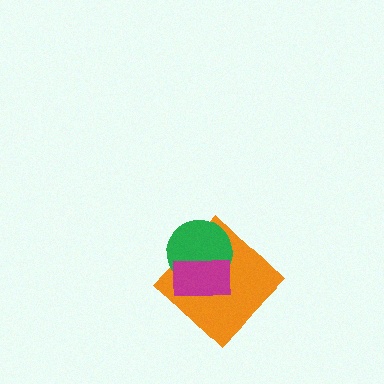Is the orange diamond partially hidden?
Yes, it is partially covered by another shape.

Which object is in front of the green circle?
The magenta rectangle is in front of the green circle.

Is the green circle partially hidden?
Yes, it is partially covered by another shape.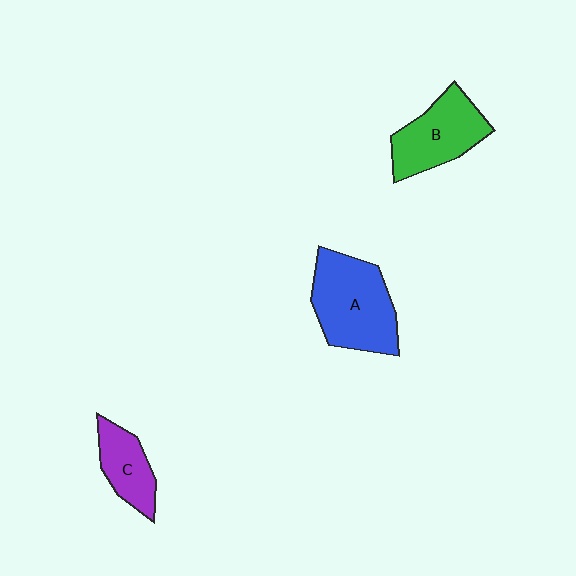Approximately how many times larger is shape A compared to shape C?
Approximately 1.9 times.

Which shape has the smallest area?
Shape C (purple).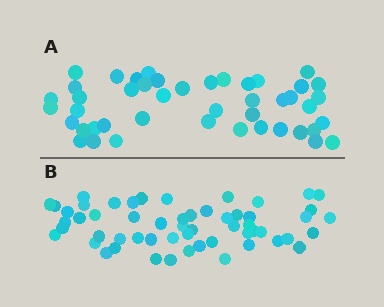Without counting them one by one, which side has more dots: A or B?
Region B (the bottom region) has more dots.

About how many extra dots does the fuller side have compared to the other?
Region B has roughly 12 or so more dots than region A.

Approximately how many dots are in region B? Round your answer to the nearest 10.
About 60 dots. (The exact count is 56, which rounds to 60.)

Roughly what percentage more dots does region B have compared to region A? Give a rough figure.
About 25% more.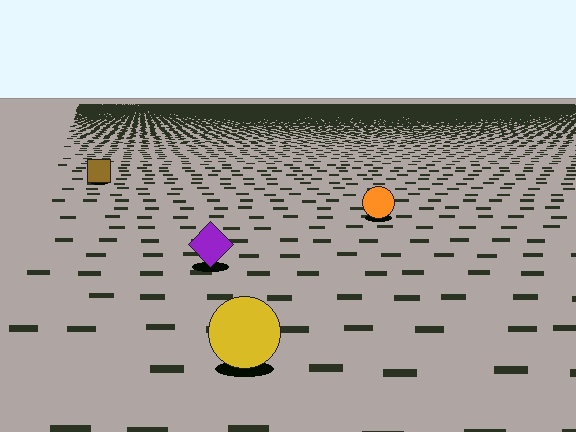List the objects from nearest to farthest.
From nearest to farthest: the yellow circle, the purple diamond, the orange circle, the brown square.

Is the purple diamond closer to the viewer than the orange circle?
Yes. The purple diamond is closer — you can tell from the texture gradient: the ground texture is coarser near it.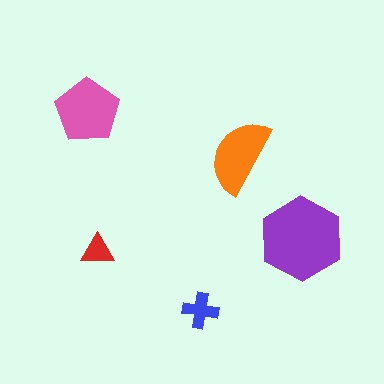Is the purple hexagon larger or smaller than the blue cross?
Larger.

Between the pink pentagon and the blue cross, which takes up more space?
The pink pentagon.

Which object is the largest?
The purple hexagon.